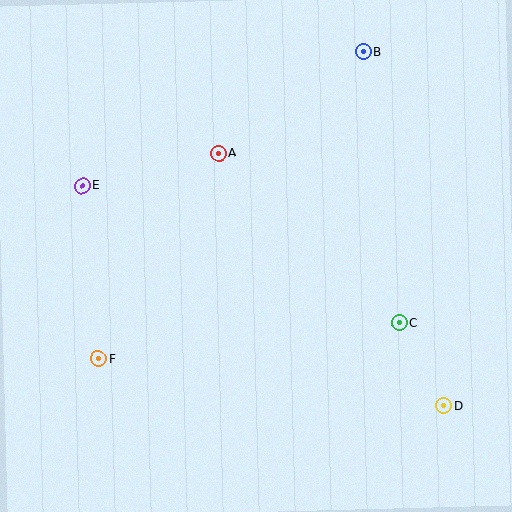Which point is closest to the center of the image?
Point A at (219, 153) is closest to the center.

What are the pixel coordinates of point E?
Point E is at (82, 186).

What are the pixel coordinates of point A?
Point A is at (219, 153).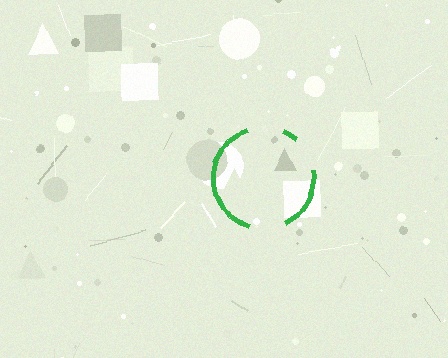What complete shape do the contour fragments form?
The contour fragments form a circle.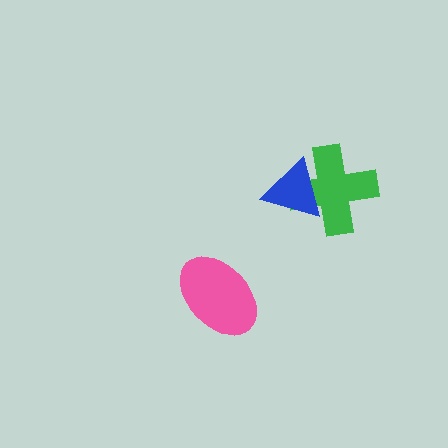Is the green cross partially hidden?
Yes, it is partially covered by another shape.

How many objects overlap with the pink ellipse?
0 objects overlap with the pink ellipse.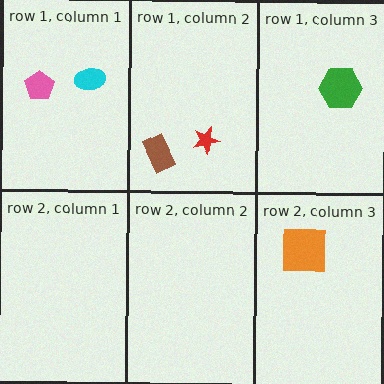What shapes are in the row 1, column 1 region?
The cyan ellipse, the pink pentagon.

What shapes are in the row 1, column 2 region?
The brown rectangle, the red star.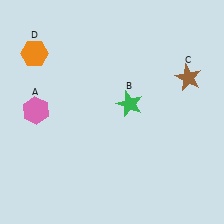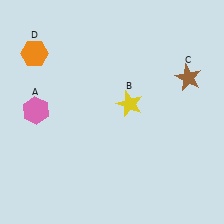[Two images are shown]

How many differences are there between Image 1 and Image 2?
There is 1 difference between the two images.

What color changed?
The star (B) changed from green in Image 1 to yellow in Image 2.